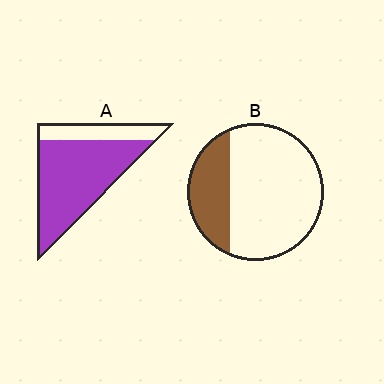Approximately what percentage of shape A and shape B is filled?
A is approximately 75% and B is approximately 25%.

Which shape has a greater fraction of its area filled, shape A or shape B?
Shape A.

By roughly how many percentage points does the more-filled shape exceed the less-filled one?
By roughly 50 percentage points (A over B).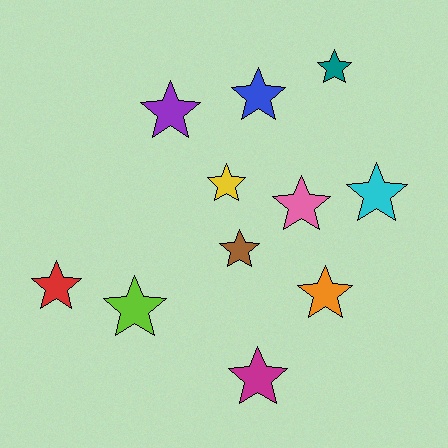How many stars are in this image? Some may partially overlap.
There are 11 stars.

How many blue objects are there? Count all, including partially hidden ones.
There is 1 blue object.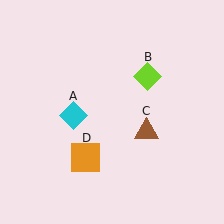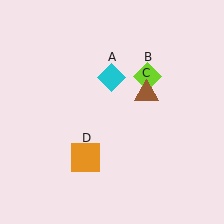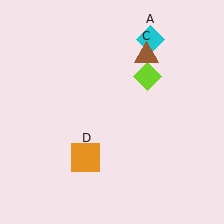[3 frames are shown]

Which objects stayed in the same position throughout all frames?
Lime diamond (object B) and orange square (object D) remained stationary.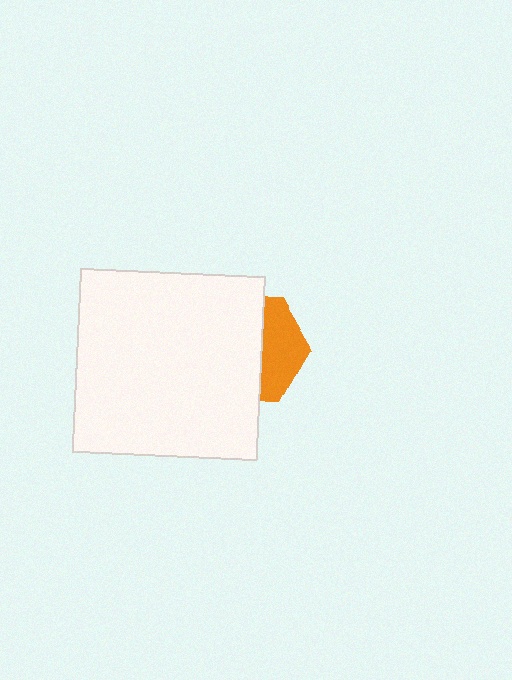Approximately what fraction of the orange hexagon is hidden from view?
Roughly 63% of the orange hexagon is hidden behind the white square.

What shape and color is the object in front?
The object in front is a white square.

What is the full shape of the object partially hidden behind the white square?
The partially hidden object is an orange hexagon.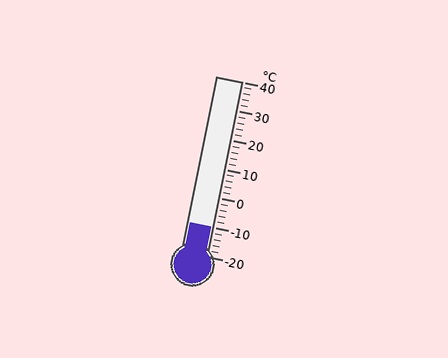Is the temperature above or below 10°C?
The temperature is below 10°C.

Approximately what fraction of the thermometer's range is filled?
The thermometer is filled to approximately 15% of its range.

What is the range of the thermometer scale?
The thermometer scale ranges from -20°C to 40°C.